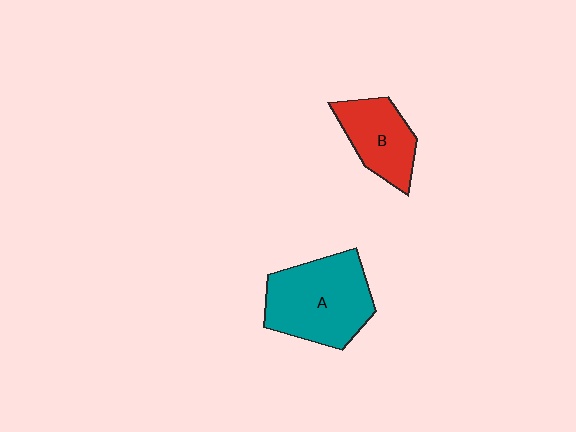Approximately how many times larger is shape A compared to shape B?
Approximately 1.6 times.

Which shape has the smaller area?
Shape B (red).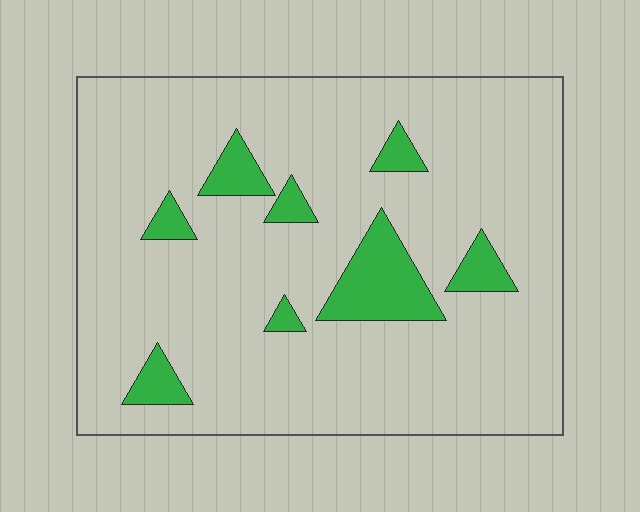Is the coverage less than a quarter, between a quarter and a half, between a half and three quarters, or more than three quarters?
Less than a quarter.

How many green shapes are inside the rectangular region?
8.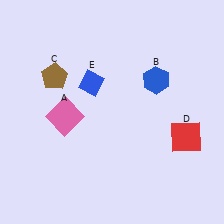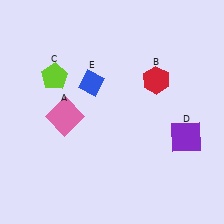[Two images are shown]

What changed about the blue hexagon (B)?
In Image 1, B is blue. In Image 2, it changed to red.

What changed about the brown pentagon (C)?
In Image 1, C is brown. In Image 2, it changed to lime.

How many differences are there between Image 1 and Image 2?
There are 3 differences between the two images.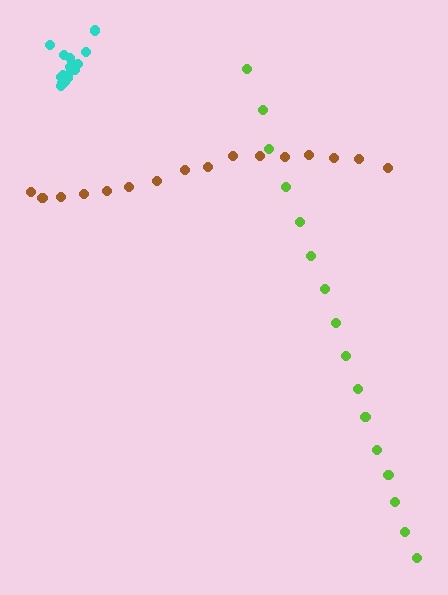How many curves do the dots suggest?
There are 3 distinct paths.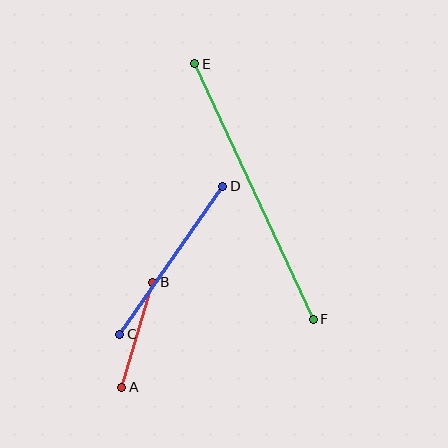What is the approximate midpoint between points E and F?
The midpoint is at approximately (254, 191) pixels.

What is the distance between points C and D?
The distance is approximately 180 pixels.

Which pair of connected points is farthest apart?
Points E and F are farthest apart.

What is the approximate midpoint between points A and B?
The midpoint is at approximately (137, 335) pixels.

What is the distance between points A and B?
The distance is approximately 109 pixels.